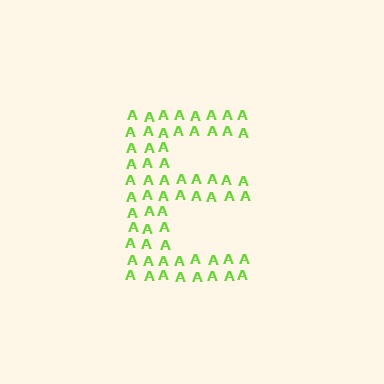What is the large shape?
The large shape is the letter E.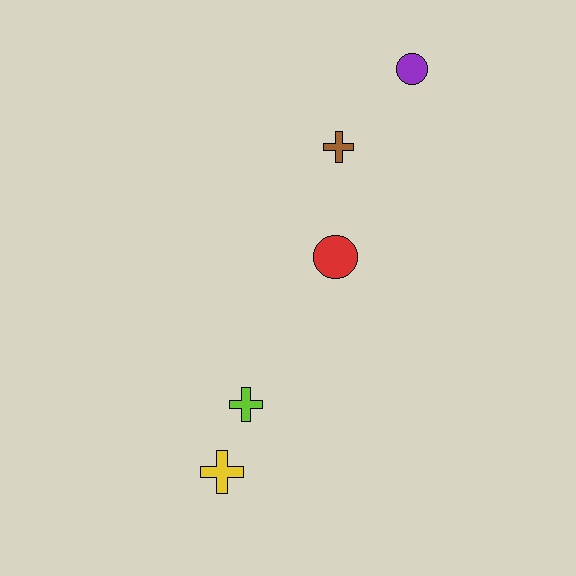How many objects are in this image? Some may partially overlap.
There are 5 objects.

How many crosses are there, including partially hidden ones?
There are 3 crosses.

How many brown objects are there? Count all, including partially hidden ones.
There is 1 brown object.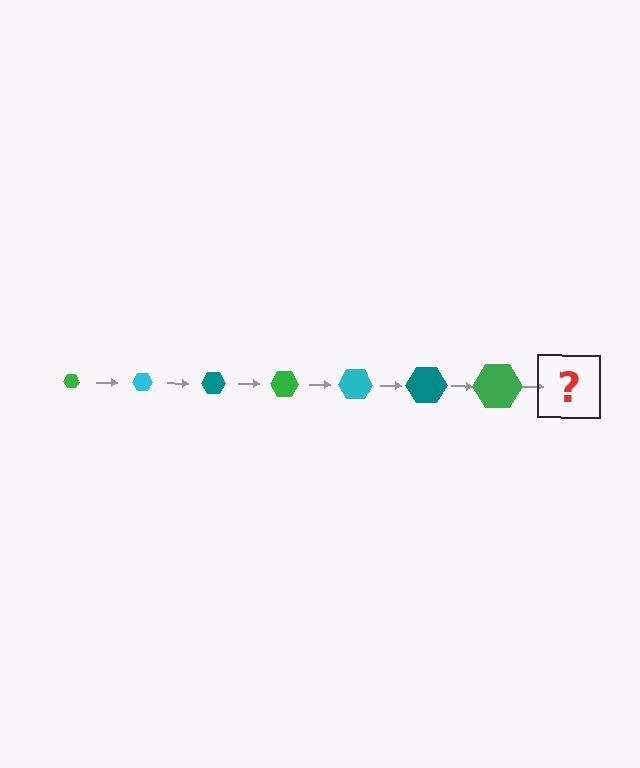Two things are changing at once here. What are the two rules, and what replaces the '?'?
The two rules are that the hexagon grows larger each step and the color cycles through green, cyan, and teal. The '?' should be a cyan hexagon, larger than the previous one.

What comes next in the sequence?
The next element should be a cyan hexagon, larger than the previous one.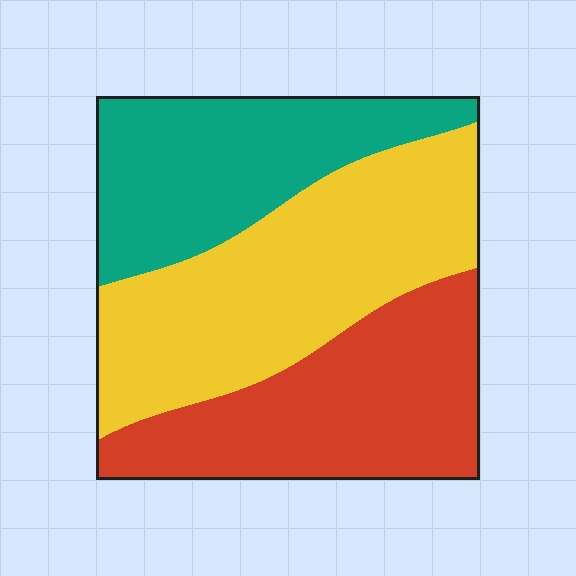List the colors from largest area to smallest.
From largest to smallest: yellow, red, teal.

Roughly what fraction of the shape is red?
Red takes up about one third (1/3) of the shape.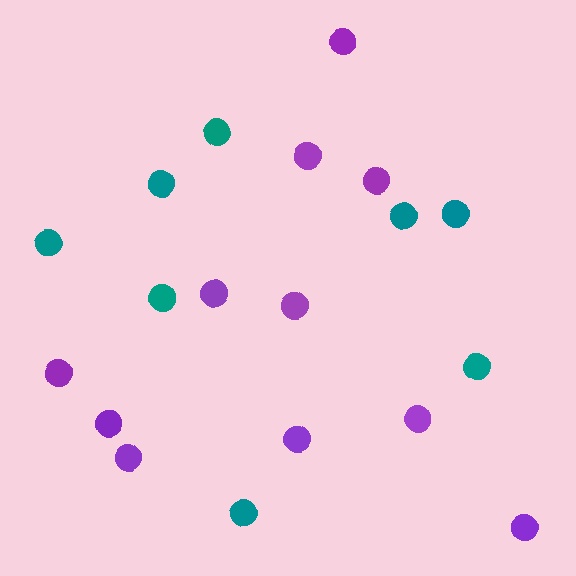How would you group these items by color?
There are 2 groups: one group of purple circles (11) and one group of teal circles (8).